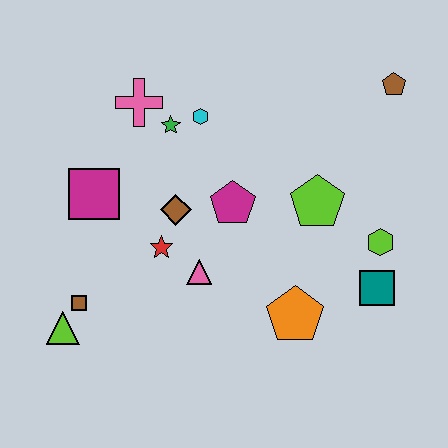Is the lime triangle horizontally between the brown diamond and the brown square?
No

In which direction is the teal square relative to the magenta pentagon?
The teal square is to the right of the magenta pentagon.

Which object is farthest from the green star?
The teal square is farthest from the green star.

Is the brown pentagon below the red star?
No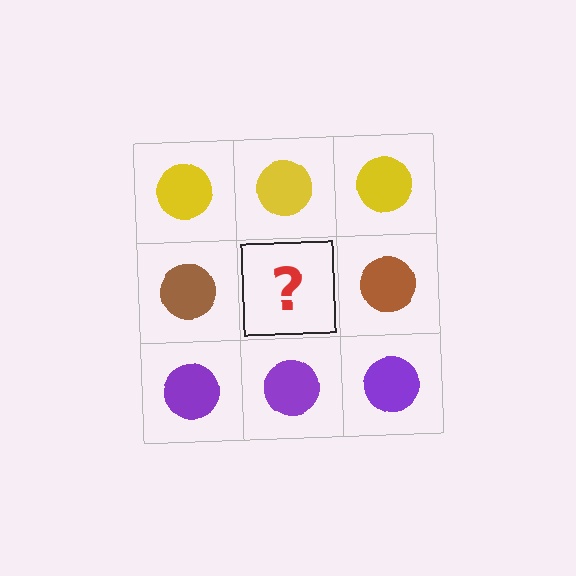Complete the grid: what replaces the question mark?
The question mark should be replaced with a brown circle.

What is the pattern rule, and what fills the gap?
The rule is that each row has a consistent color. The gap should be filled with a brown circle.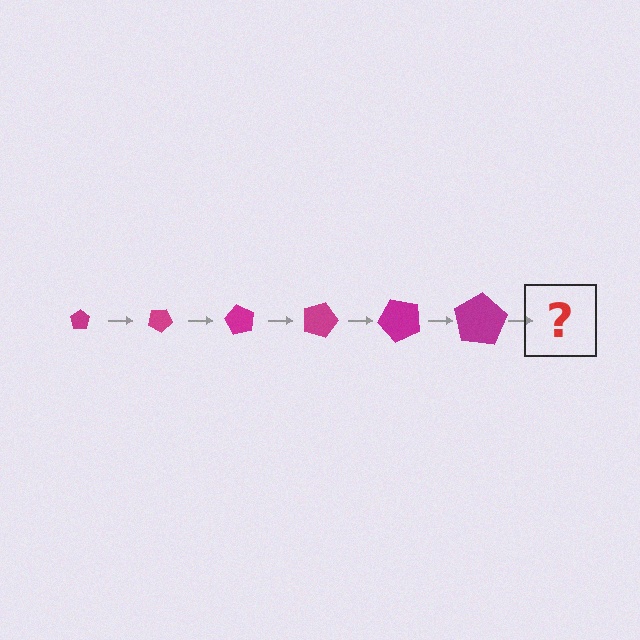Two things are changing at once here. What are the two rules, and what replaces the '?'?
The two rules are that the pentagon grows larger each step and it rotates 30 degrees each step. The '?' should be a pentagon, larger than the previous one and rotated 180 degrees from the start.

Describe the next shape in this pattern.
It should be a pentagon, larger than the previous one and rotated 180 degrees from the start.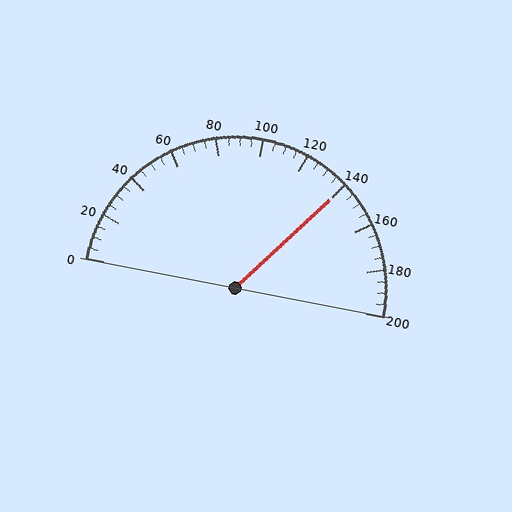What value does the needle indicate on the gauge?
The needle indicates approximately 140.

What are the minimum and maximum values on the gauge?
The gauge ranges from 0 to 200.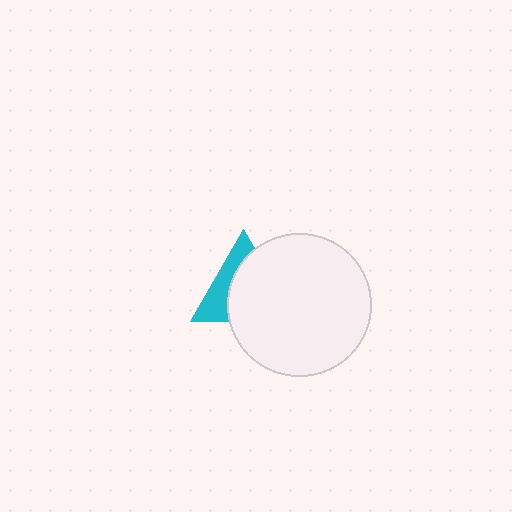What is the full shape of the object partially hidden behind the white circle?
The partially hidden object is a cyan triangle.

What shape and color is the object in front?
The object in front is a white circle.